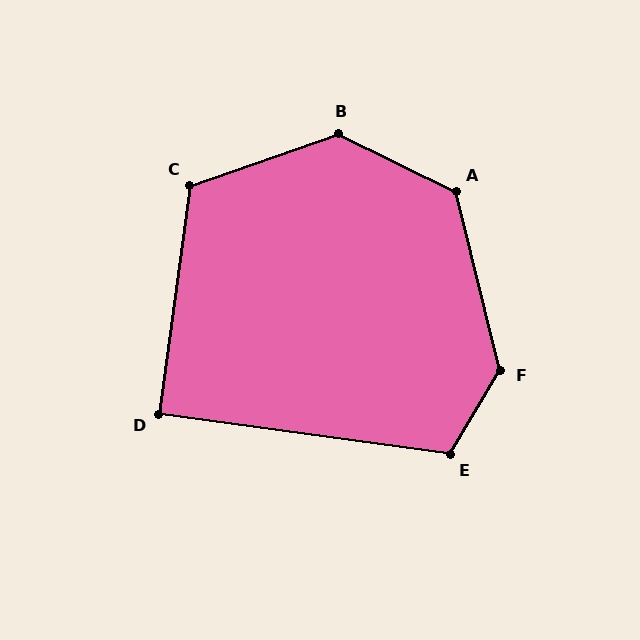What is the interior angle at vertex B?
Approximately 135 degrees (obtuse).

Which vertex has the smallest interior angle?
D, at approximately 90 degrees.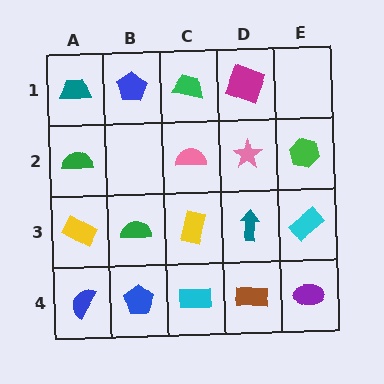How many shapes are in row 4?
5 shapes.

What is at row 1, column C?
A green trapezoid.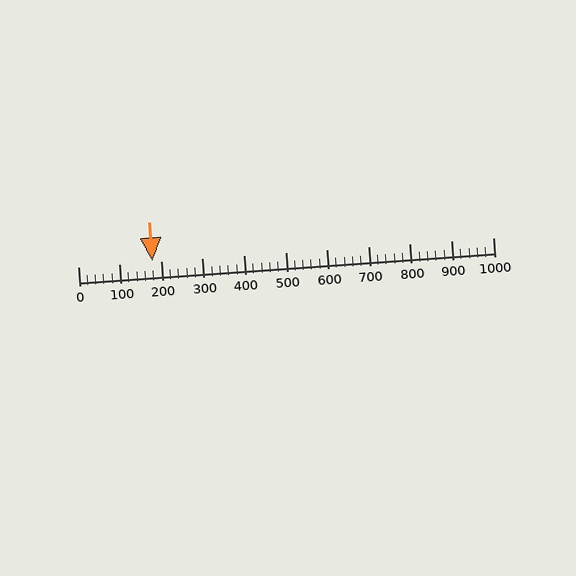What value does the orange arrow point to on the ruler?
The orange arrow points to approximately 180.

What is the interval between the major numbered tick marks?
The major tick marks are spaced 100 units apart.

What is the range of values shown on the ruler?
The ruler shows values from 0 to 1000.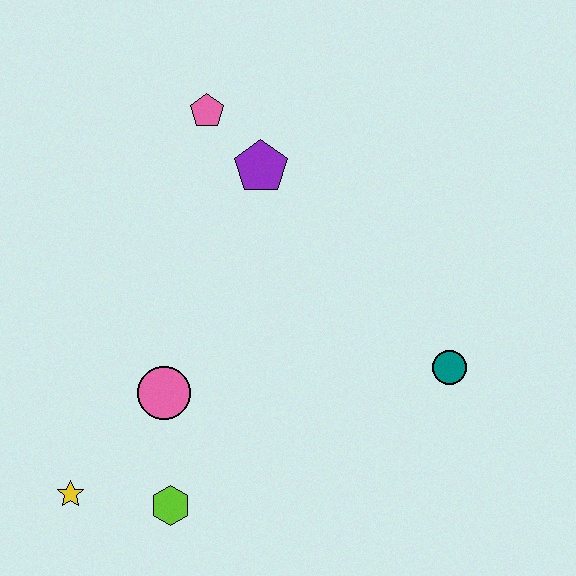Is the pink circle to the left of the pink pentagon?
Yes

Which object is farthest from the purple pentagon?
The yellow star is farthest from the purple pentagon.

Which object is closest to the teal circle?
The purple pentagon is closest to the teal circle.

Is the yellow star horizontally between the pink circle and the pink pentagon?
No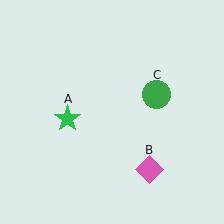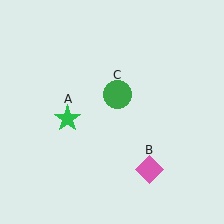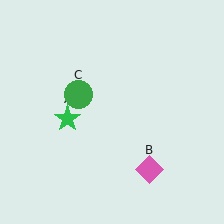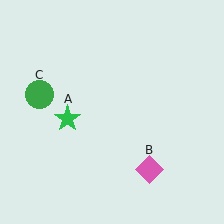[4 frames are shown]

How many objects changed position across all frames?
1 object changed position: green circle (object C).